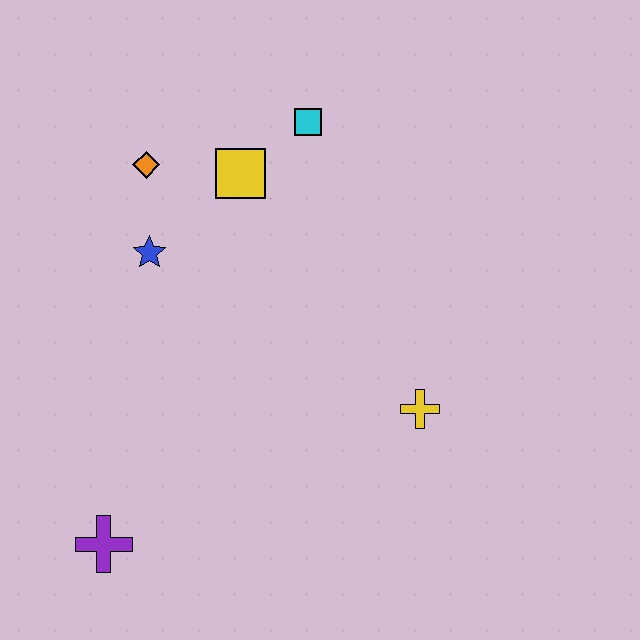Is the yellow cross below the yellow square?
Yes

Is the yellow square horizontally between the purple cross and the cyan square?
Yes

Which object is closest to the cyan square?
The yellow square is closest to the cyan square.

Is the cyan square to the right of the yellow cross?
No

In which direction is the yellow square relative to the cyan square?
The yellow square is to the left of the cyan square.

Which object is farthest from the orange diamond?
The purple cross is farthest from the orange diamond.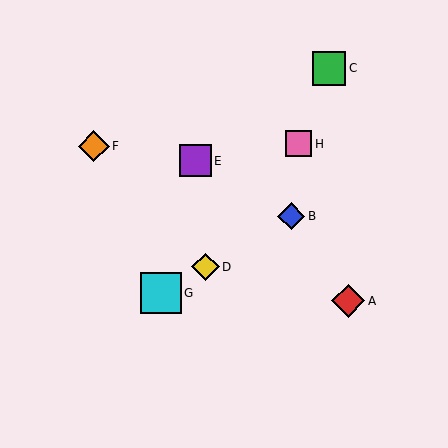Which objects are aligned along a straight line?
Objects B, D, G are aligned along a straight line.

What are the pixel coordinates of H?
Object H is at (299, 144).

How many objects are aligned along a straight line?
3 objects (B, D, G) are aligned along a straight line.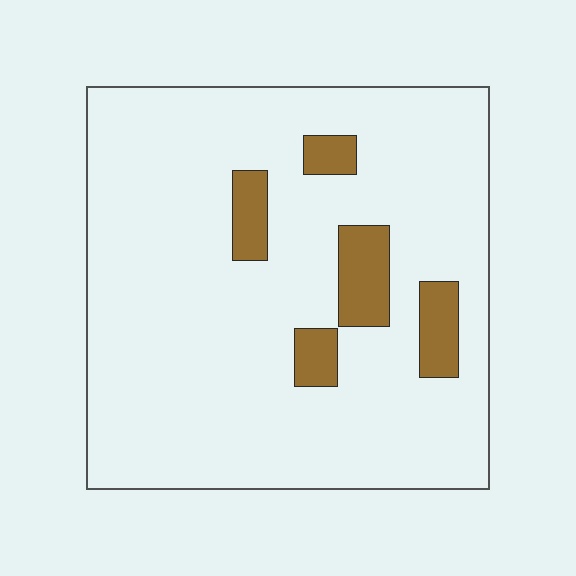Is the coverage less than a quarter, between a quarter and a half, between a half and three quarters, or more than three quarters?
Less than a quarter.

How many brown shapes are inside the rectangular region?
5.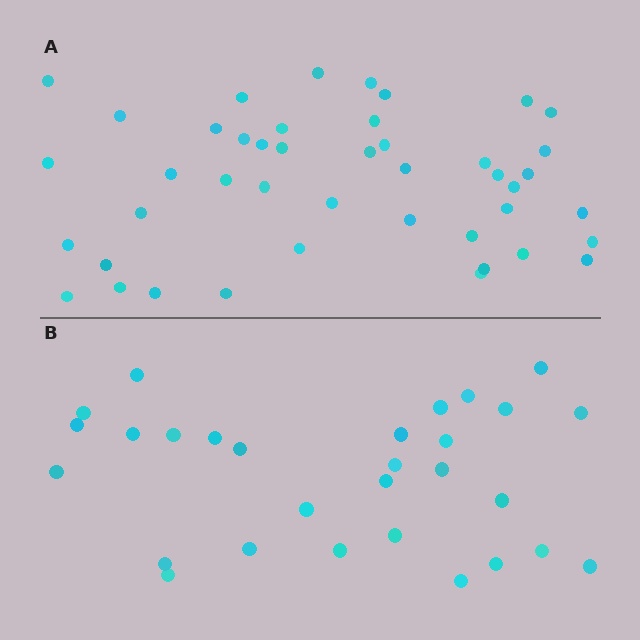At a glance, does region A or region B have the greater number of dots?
Region A (the top region) has more dots.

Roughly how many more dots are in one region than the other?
Region A has approximately 15 more dots than region B.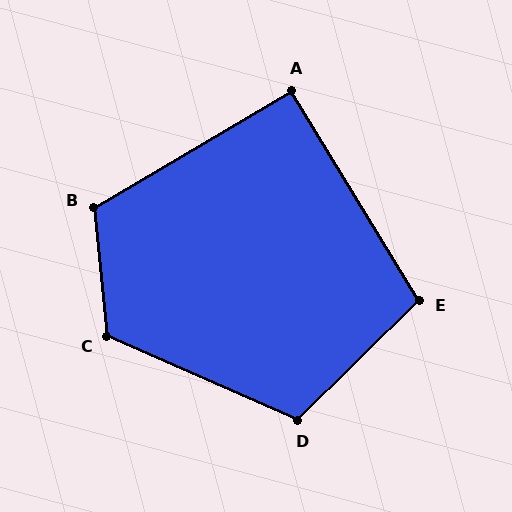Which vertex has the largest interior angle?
C, at approximately 120 degrees.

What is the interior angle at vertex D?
Approximately 112 degrees (obtuse).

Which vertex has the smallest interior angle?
A, at approximately 91 degrees.